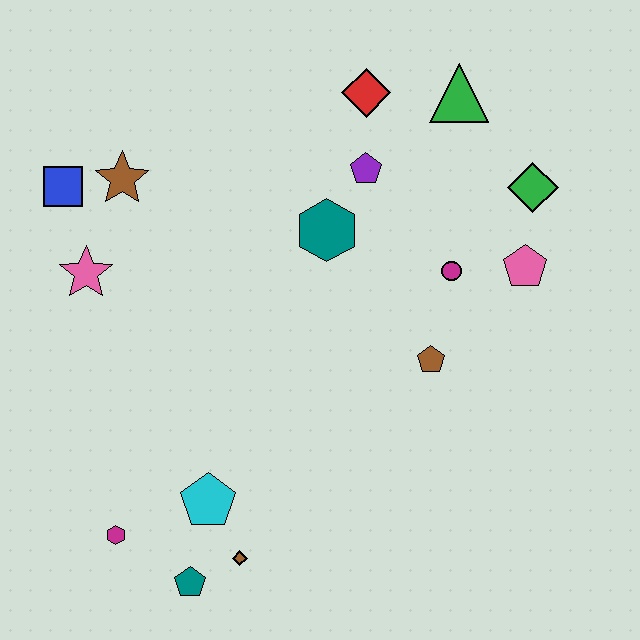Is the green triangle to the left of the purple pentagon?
No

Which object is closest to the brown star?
The blue square is closest to the brown star.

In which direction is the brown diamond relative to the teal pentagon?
The brown diamond is to the right of the teal pentagon.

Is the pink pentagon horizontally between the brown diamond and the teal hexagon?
No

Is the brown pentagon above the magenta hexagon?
Yes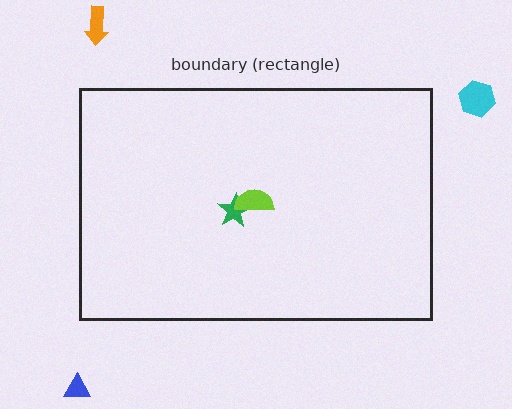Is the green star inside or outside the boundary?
Inside.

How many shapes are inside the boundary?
2 inside, 3 outside.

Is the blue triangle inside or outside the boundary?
Outside.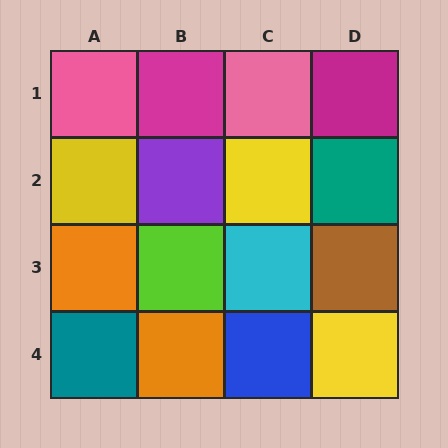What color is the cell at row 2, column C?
Yellow.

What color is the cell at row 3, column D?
Brown.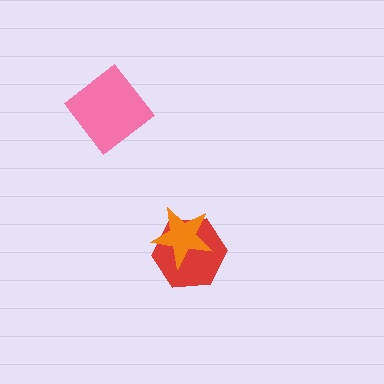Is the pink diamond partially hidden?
No, no other shape covers it.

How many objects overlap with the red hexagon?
1 object overlaps with the red hexagon.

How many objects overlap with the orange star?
1 object overlaps with the orange star.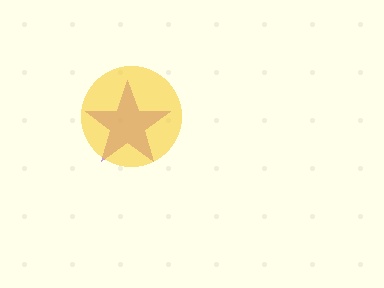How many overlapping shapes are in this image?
There are 2 overlapping shapes in the image.